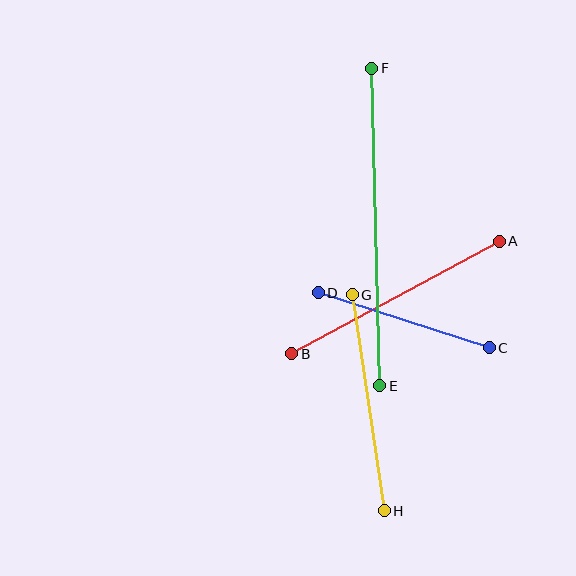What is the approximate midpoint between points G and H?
The midpoint is at approximately (368, 403) pixels.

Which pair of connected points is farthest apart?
Points E and F are farthest apart.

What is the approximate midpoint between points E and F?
The midpoint is at approximately (376, 227) pixels.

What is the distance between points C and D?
The distance is approximately 180 pixels.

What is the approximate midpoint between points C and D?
The midpoint is at approximately (404, 320) pixels.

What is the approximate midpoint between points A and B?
The midpoint is at approximately (395, 298) pixels.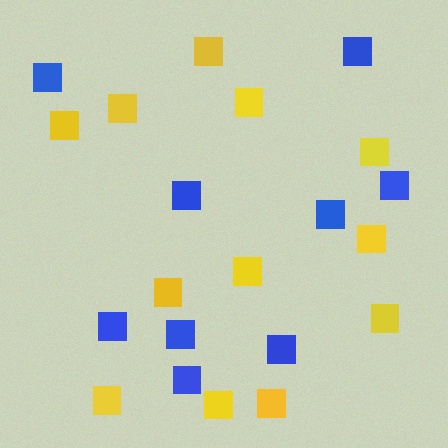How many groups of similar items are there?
There are 2 groups: one group of yellow squares (12) and one group of blue squares (9).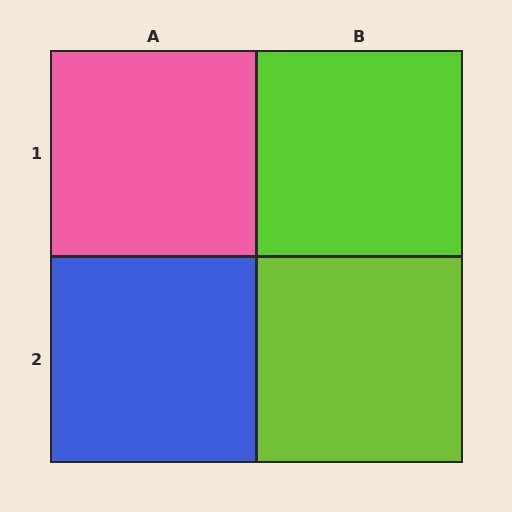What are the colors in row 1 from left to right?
Pink, lime.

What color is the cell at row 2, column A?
Blue.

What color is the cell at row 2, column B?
Lime.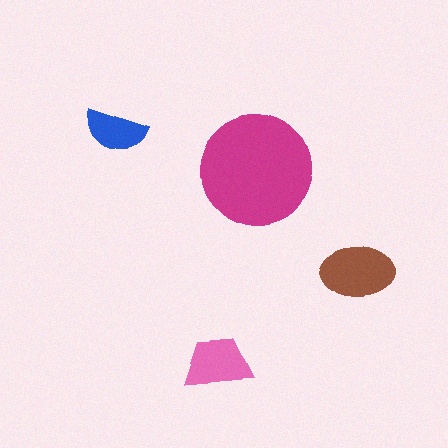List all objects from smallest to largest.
The blue semicircle, the pink trapezoid, the brown ellipse, the magenta circle.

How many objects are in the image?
There are 4 objects in the image.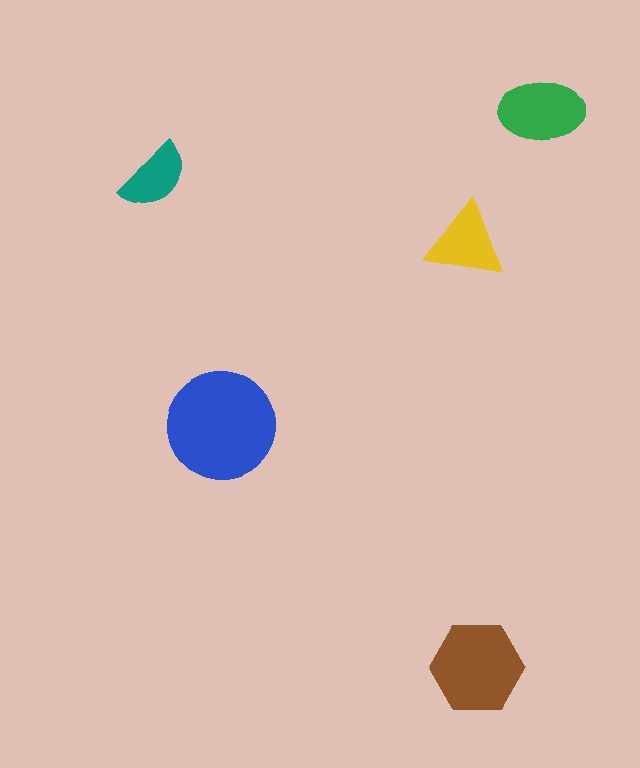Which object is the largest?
The blue circle.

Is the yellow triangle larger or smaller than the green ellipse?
Smaller.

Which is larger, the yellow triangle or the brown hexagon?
The brown hexagon.